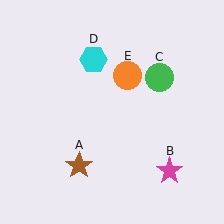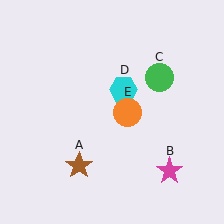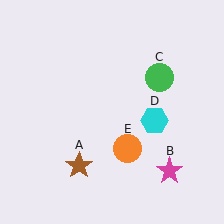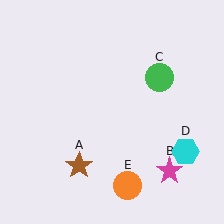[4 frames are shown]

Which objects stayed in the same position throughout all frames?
Brown star (object A) and magenta star (object B) and green circle (object C) remained stationary.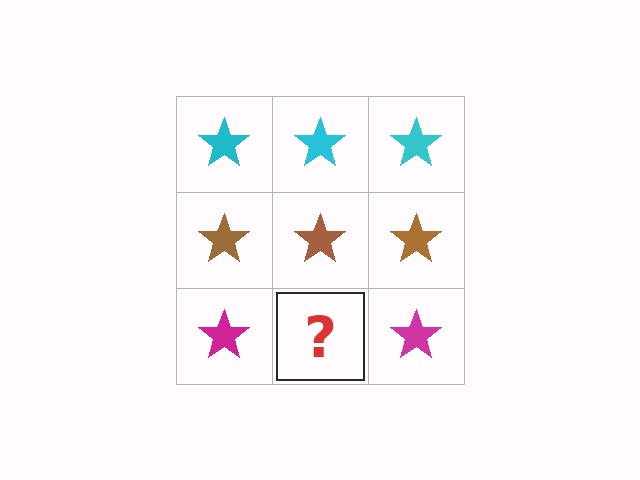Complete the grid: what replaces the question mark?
The question mark should be replaced with a magenta star.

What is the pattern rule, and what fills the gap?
The rule is that each row has a consistent color. The gap should be filled with a magenta star.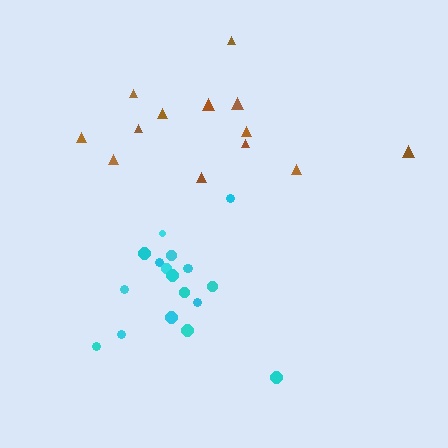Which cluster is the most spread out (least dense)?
Brown.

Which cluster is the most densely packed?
Cyan.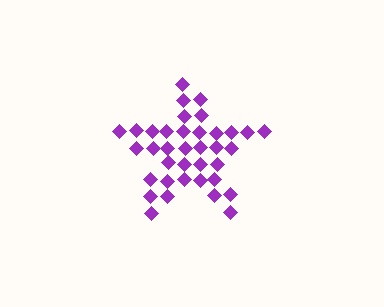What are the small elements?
The small elements are diamonds.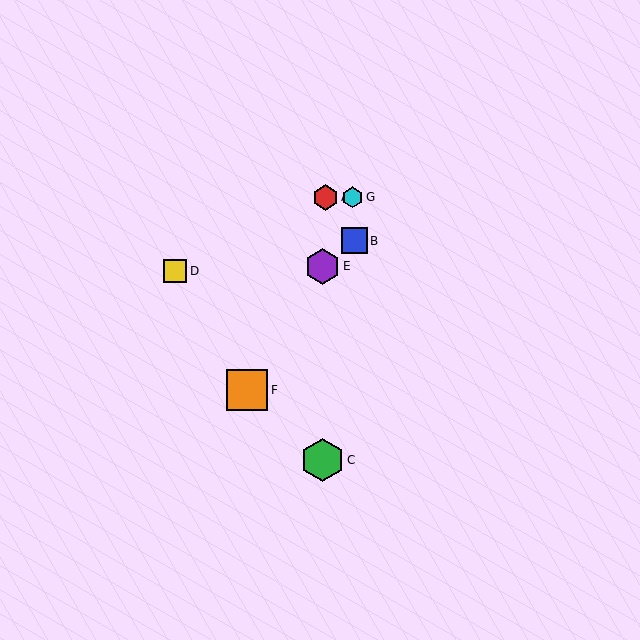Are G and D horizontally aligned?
No, G is at y≈197 and D is at y≈271.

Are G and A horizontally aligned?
Yes, both are at y≈197.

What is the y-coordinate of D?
Object D is at y≈271.